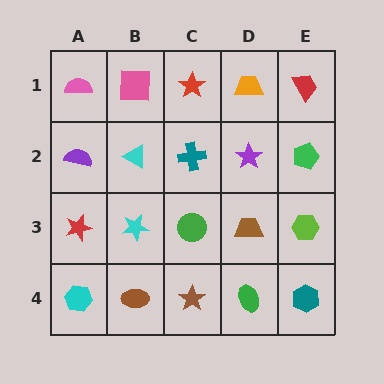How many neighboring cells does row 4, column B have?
3.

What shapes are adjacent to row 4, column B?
A cyan star (row 3, column B), a cyan hexagon (row 4, column A), a brown star (row 4, column C).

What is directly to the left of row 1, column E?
An orange trapezoid.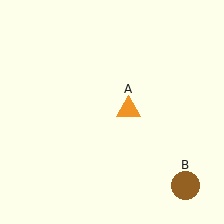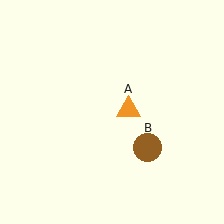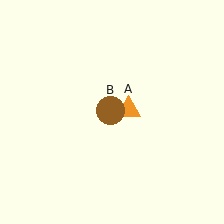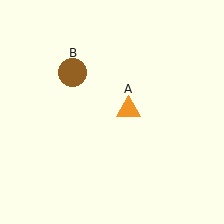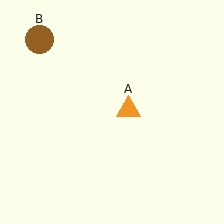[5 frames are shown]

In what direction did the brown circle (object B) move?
The brown circle (object B) moved up and to the left.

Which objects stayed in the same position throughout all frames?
Orange triangle (object A) remained stationary.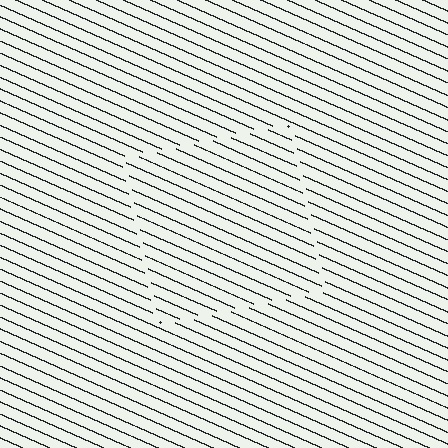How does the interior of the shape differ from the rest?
The interior of the shape contains the same grating, shifted by half a period — the contour is defined by the phase discontinuity where line-ends from the inner and outer gratings abut.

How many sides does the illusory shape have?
4 sides — the line-ends trace a square.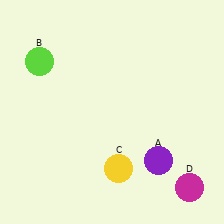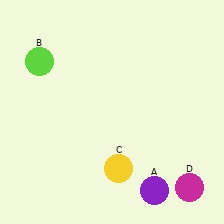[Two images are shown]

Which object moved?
The purple circle (A) moved down.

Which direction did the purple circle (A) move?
The purple circle (A) moved down.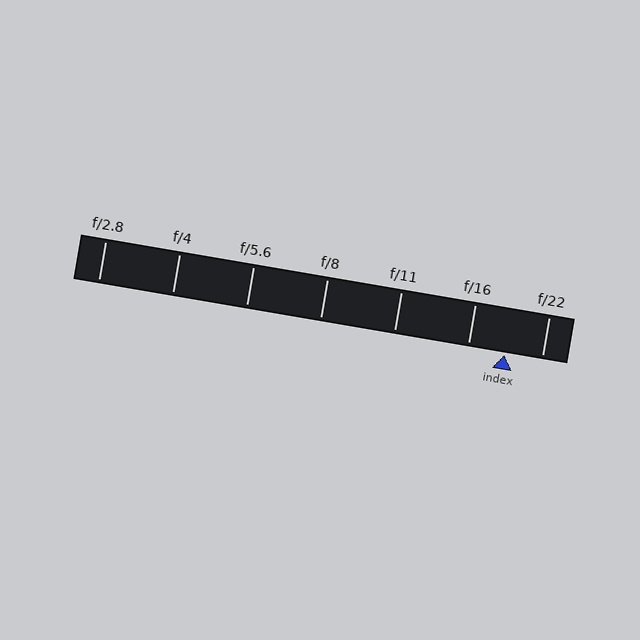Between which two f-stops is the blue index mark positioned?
The index mark is between f/16 and f/22.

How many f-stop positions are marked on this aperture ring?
There are 7 f-stop positions marked.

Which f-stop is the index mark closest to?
The index mark is closest to f/22.